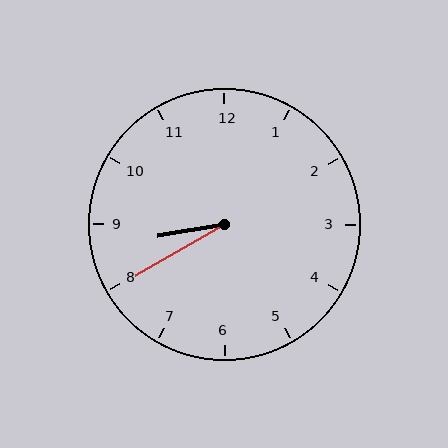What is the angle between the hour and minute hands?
Approximately 20 degrees.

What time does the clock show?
8:40.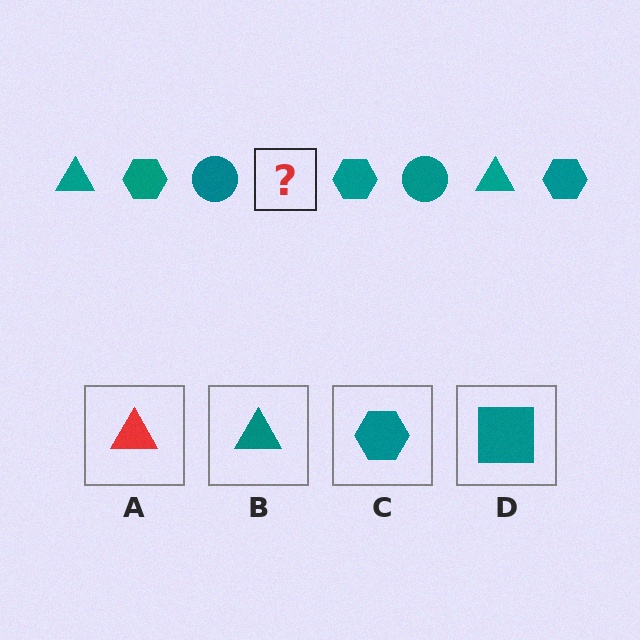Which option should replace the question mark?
Option B.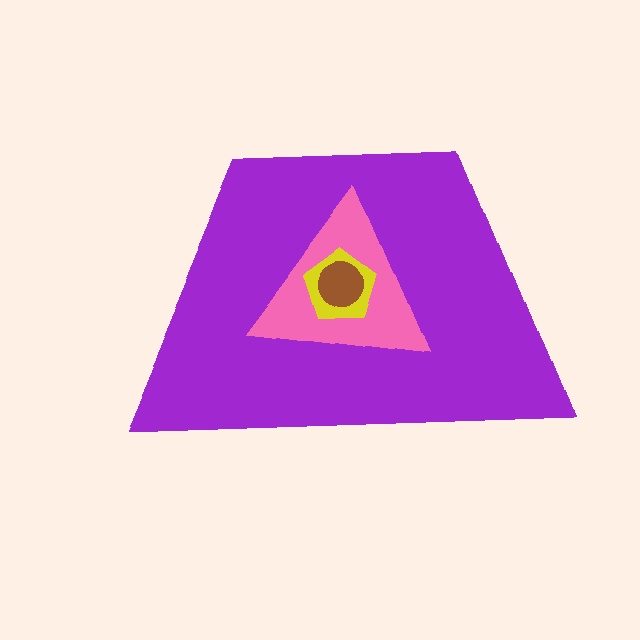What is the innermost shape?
The brown circle.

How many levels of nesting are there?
4.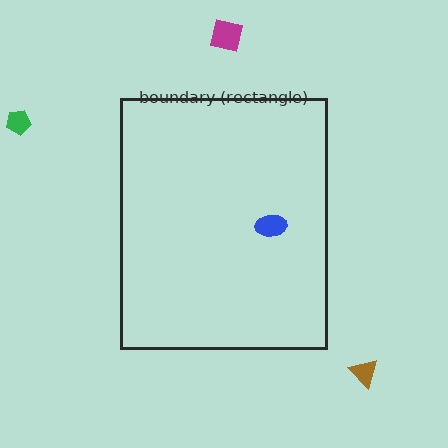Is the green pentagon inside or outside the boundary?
Outside.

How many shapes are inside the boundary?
1 inside, 3 outside.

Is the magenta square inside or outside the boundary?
Outside.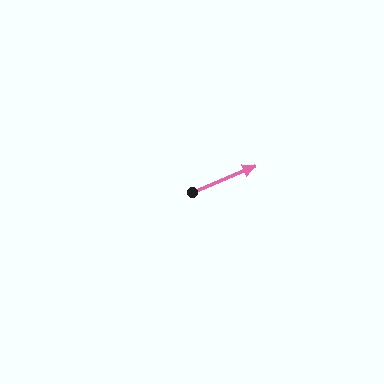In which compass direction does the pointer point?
East.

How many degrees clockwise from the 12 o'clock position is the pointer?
Approximately 68 degrees.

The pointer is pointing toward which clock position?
Roughly 2 o'clock.